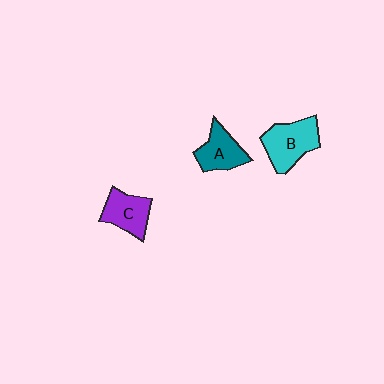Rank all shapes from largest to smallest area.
From largest to smallest: B (cyan), C (purple), A (teal).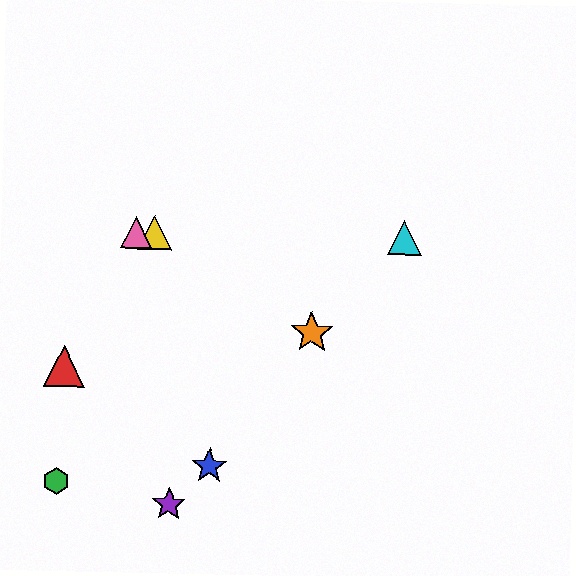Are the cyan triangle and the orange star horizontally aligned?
No, the cyan triangle is at y≈238 and the orange star is at y≈333.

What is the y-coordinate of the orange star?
The orange star is at y≈333.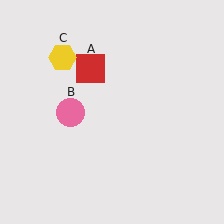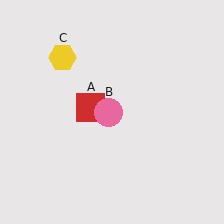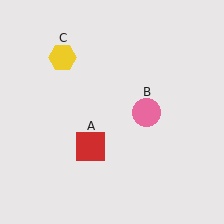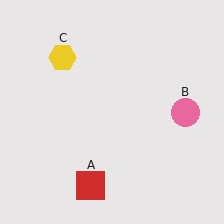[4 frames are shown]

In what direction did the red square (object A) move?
The red square (object A) moved down.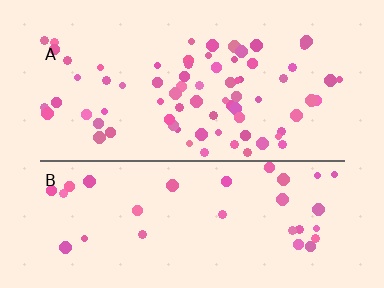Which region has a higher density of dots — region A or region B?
A (the top).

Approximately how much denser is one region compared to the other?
Approximately 2.2× — region A over region B.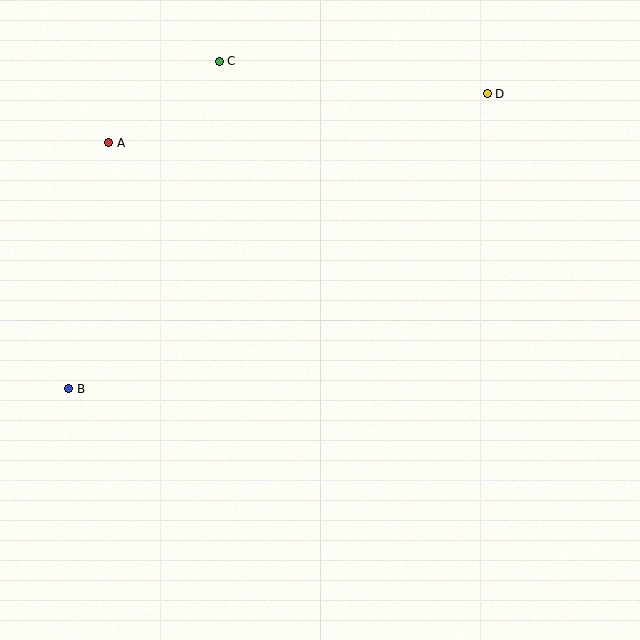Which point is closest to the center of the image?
Point B at (69, 389) is closest to the center.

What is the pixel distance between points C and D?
The distance between C and D is 270 pixels.